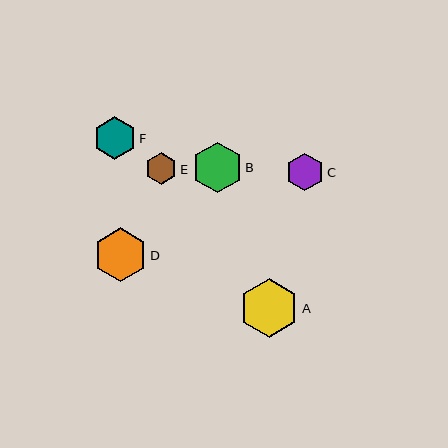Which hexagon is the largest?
Hexagon A is the largest with a size of approximately 59 pixels.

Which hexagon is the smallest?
Hexagon E is the smallest with a size of approximately 32 pixels.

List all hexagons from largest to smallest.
From largest to smallest: A, D, B, F, C, E.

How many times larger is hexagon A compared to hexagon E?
Hexagon A is approximately 1.9 times the size of hexagon E.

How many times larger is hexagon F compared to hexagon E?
Hexagon F is approximately 1.4 times the size of hexagon E.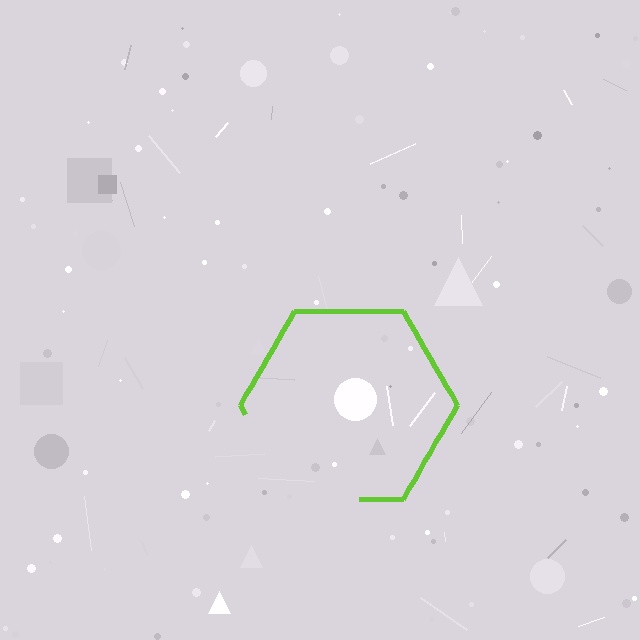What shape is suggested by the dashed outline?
The dashed outline suggests a hexagon.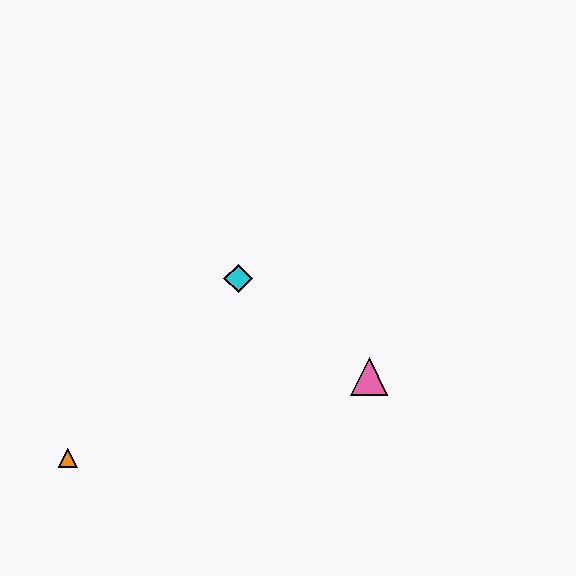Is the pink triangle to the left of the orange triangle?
No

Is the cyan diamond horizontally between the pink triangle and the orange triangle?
Yes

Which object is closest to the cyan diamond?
The pink triangle is closest to the cyan diamond.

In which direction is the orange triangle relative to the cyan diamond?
The orange triangle is below the cyan diamond.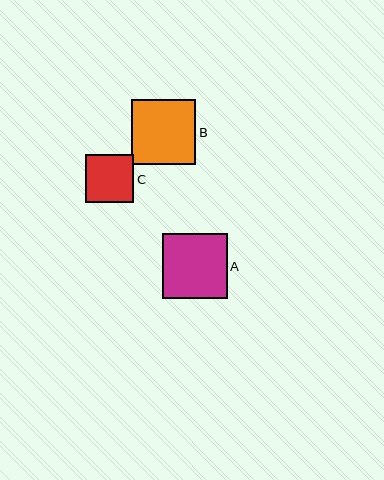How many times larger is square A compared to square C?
Square A is approximately 1.3 times the size of square C.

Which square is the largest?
Square A is the largest with a size of approximately 65 pixels.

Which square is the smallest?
Square C is the smallest with a size of approximately 48 pixels.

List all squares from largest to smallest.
From largest to smallest: A, B, C.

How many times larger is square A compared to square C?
Square A is approximately 1.3 times the size of square C.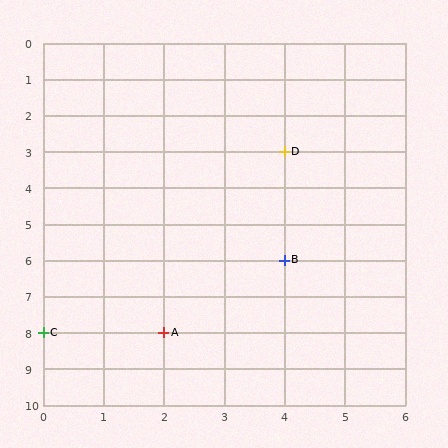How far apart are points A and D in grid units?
Points A and D are 2 columns and 5 rows apart (about 5.4 grid units diagonally).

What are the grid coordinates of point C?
Point C is at grid coordinates (0, 8).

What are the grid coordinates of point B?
Point B is at grid coordinates (4, 6).